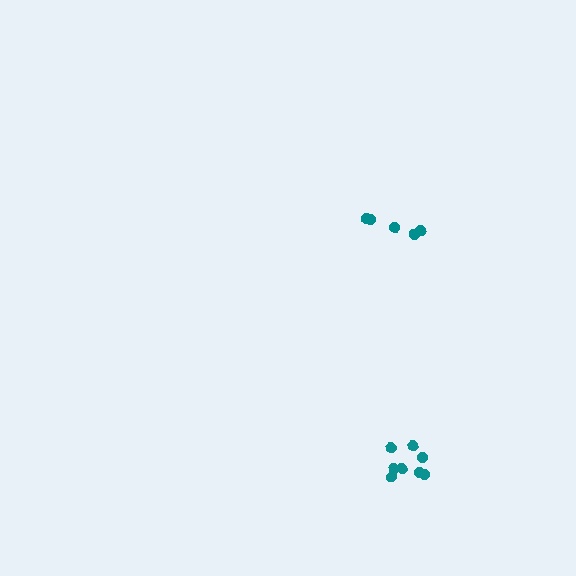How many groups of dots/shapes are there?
There are 2 groups.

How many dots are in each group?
Group 1: 5 dots, Group 2: 8 dots (13 total).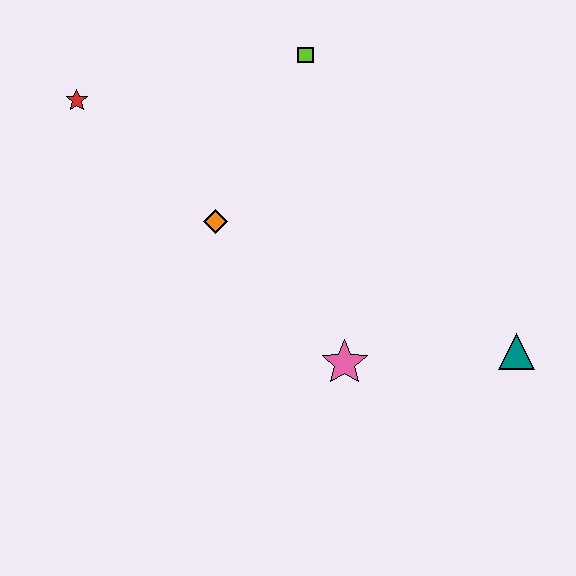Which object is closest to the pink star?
The teal triangle is closest to the pink star.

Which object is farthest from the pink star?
The red star is farthest from the pink star.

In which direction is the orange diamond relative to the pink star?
The orange diamond is above the pink star.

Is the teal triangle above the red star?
No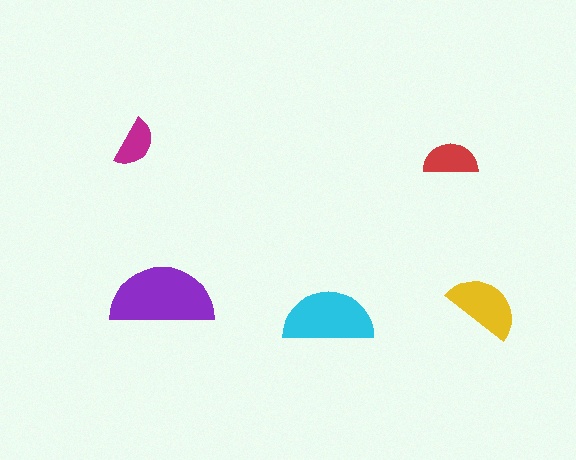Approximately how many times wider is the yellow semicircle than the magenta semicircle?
About 1.5 times wider.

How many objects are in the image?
There are 5 objects in the image.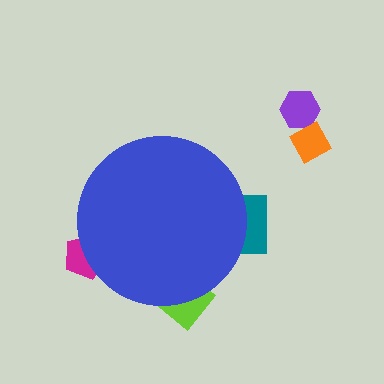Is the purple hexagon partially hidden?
No, the purple hexagon is fully visible.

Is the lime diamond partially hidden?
Yes, the lime diamond is partially hidden behind the blue circle.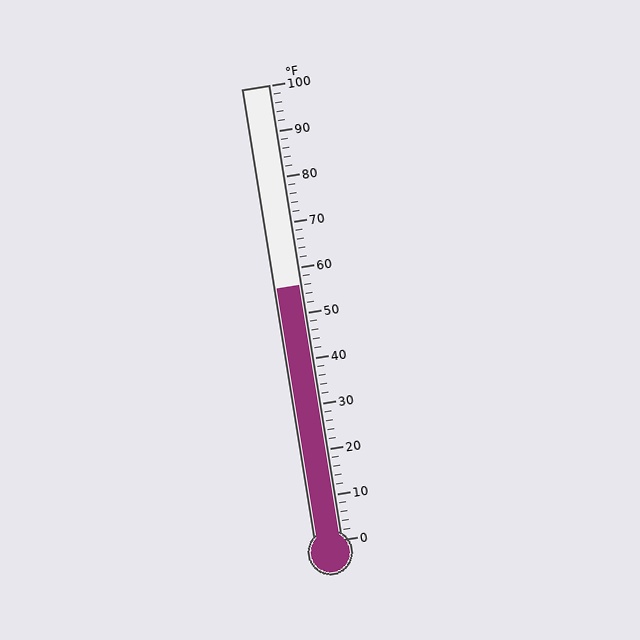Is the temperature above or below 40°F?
The temperature is above 40°F.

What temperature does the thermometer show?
The thermometer shows approximately 56°F.